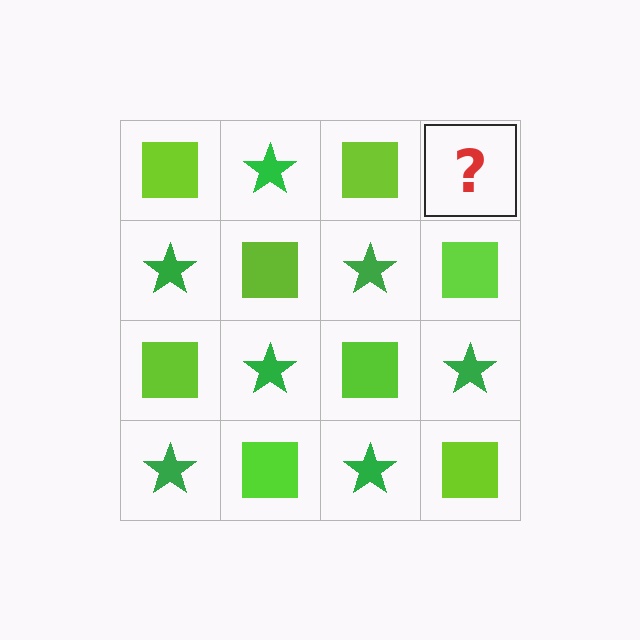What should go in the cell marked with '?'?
The missing cell should contain a green star.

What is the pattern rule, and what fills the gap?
The rule is that it alternates lime square and green star in a checkerboard pattern. The gap should be filled with a green star.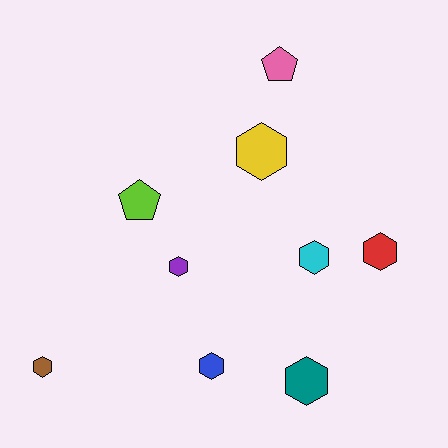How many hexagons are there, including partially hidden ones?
There are 7 hexagons.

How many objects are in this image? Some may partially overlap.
There are 9 objects.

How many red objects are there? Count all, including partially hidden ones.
There is 1 red object.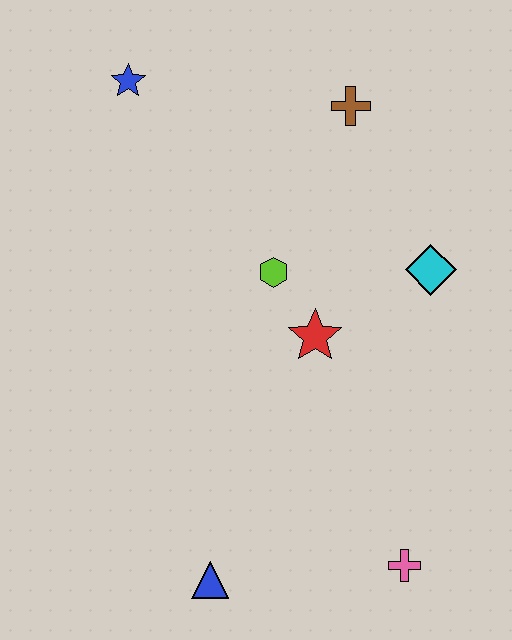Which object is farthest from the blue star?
The pink cross is farthest from the blue star.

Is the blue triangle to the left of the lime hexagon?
Yes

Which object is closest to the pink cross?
The blue triangle is closest to the pink cross.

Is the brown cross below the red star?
No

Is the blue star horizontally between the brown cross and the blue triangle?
No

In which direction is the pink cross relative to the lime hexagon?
The pink cross is below the lime hexagon.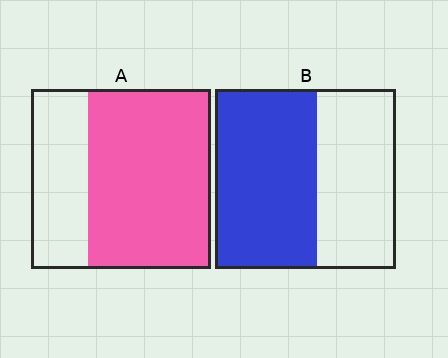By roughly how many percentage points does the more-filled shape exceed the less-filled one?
By roughly 10 percentage points (A over B).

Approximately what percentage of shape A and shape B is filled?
A is approximately 70% and B is approximately 55%.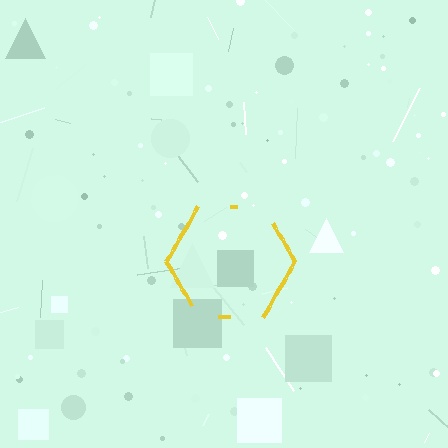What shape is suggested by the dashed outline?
The dashed outline suggests a hexagon.